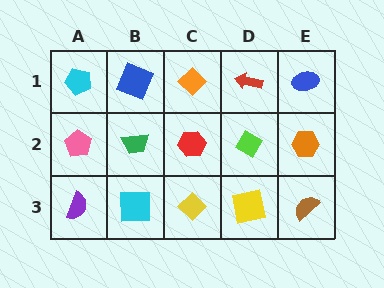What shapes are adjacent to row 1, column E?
An orange hexagon (row 2, column E), a red arrow (row 1, column D).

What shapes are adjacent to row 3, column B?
A green trapezoid (row 2, column B), a purple semicircle (row 3, column A), a yellow diamond (row 3, column C).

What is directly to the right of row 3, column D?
A brown semicircle.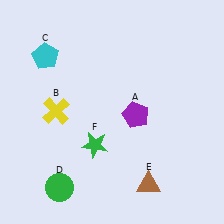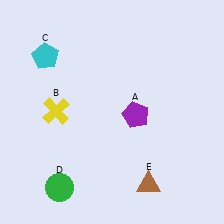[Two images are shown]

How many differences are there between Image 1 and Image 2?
There is 1 difference between the two images.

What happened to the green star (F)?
The green star (F) was removed in Image 2. It was in the bottom-left area of Image 1.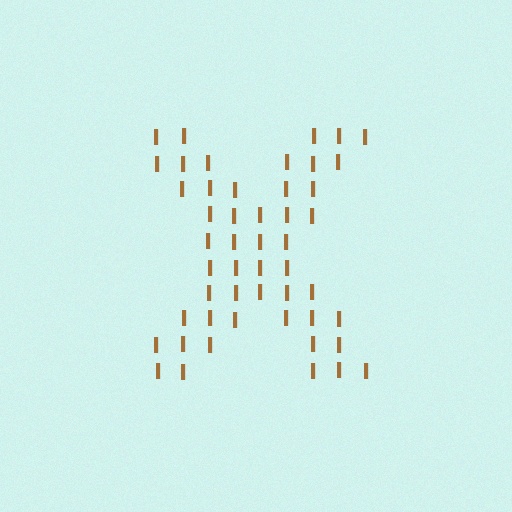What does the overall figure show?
The overall figure shows the letter X.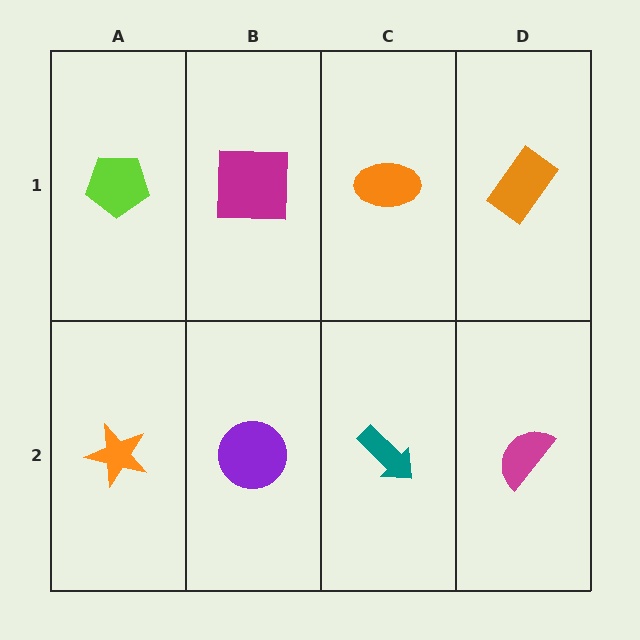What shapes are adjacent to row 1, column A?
An orange star (row 2, column A), a magenta square (row 1, column B).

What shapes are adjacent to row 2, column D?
An orange rectangle (row 1, column D), a teal arrow (row 2, column C).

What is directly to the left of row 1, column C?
A magenta square.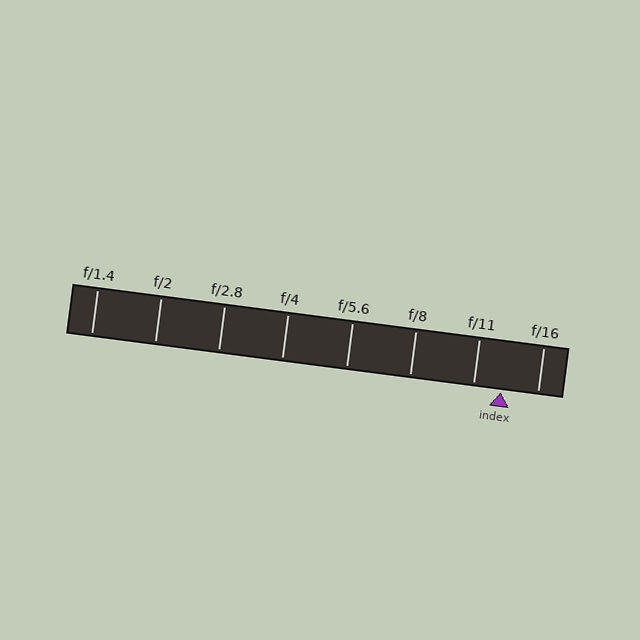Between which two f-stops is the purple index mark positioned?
The index mark is between f/11 and f/16.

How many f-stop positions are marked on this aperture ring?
There are 8 f-stop positions marked.